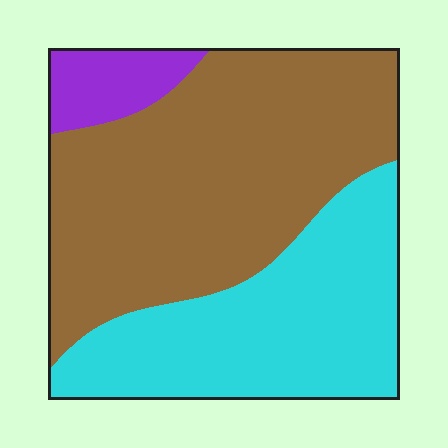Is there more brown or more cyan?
Brown.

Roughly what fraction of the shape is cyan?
Cyan covers roughly 35% of the shape.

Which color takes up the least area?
Purple, at roughly 10%.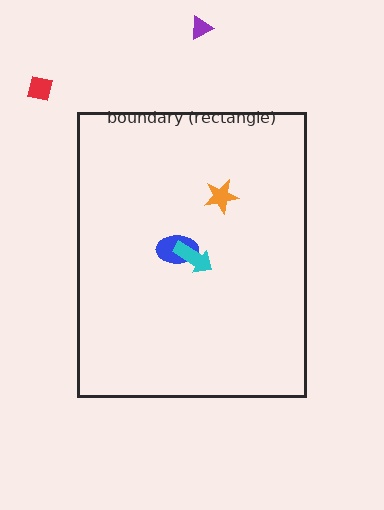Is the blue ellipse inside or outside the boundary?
Inside.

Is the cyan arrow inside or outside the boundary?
Inside.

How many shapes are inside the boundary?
3 inside, 2 outside.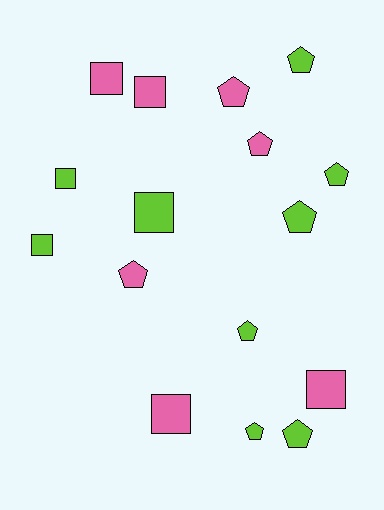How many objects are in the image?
There are 16 objects.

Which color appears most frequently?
Lime, with 9 objects.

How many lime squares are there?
There are 3 lime squares.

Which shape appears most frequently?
Pentagon, with 9 objects.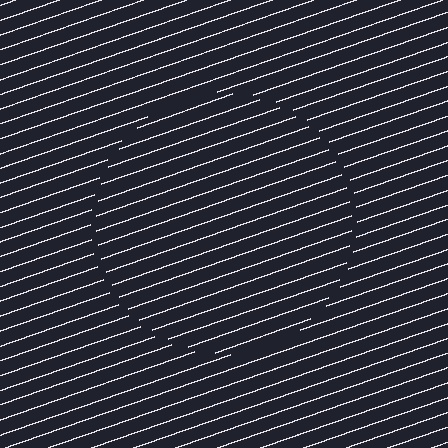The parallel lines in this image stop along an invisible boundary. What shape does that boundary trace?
An illusory circle. The interior of the shape contains the same grating, shifted by half a period — the contour is defined by the phase discontinuity where line-ends from the inner and outer gratings abut.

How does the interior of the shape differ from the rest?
The interior of the shape contains the same grating, shifted by half a period — the contour is defined by the phase discontinuity where line-ends from the inner and outer gratings abut.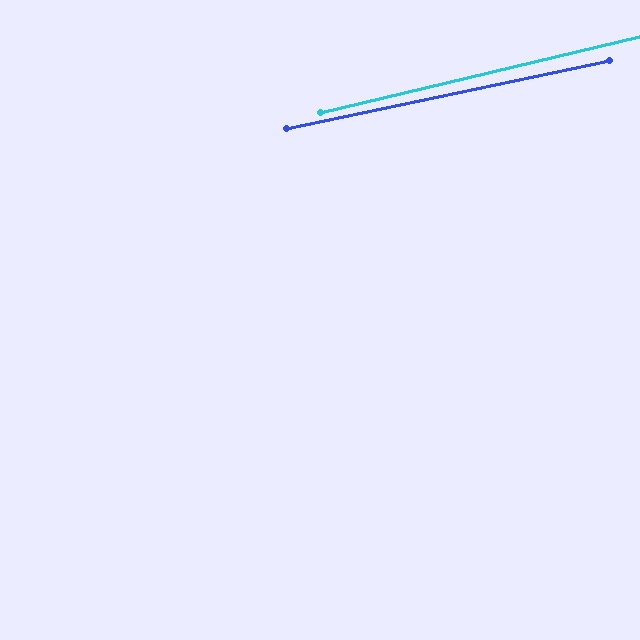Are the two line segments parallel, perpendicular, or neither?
Parallel — their directions differ by only 1.3°.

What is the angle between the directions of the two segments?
Approximately 1 degree.